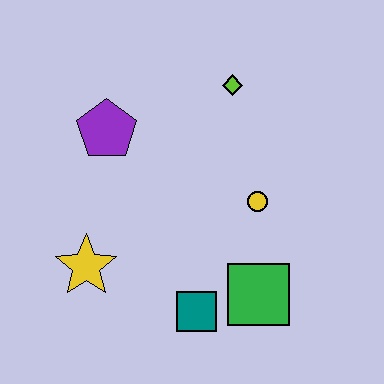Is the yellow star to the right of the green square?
No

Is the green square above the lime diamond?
No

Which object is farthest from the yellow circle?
The yellow star is farthest from the yellow circle.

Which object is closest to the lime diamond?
The yellow circle is closest to the lime diamond.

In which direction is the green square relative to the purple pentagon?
The green square is below the purple pentagon.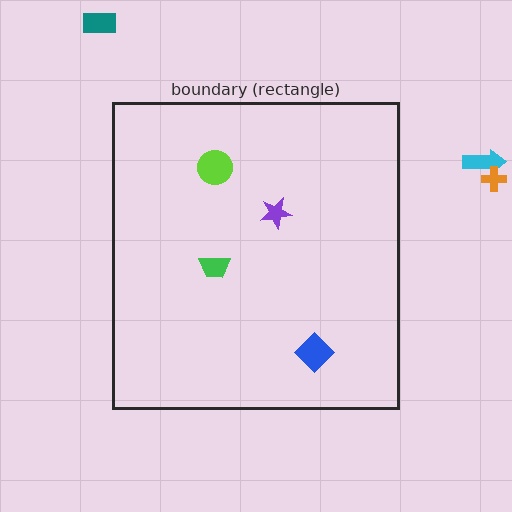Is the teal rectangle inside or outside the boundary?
Outside.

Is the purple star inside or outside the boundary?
Inside.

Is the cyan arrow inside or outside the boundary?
Outside.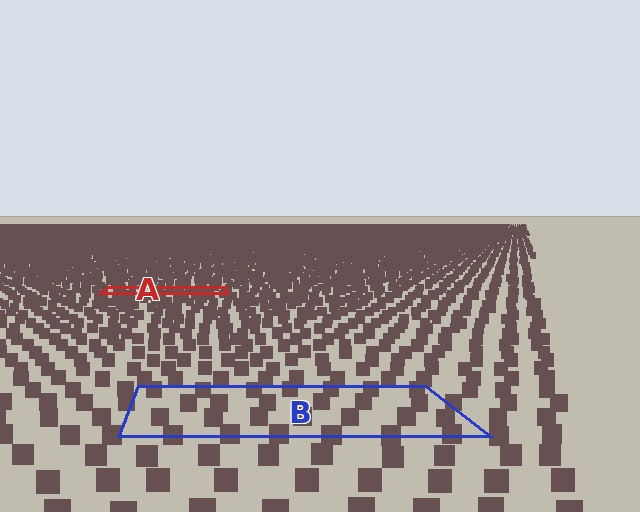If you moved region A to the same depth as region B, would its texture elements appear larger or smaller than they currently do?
They would appear larger. At a closer depth, the same texture elements are projected at a bigger on-screen size.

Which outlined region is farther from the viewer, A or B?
Region A is farther from the viewer — the texture elements inside it appear smaller and more densely packed.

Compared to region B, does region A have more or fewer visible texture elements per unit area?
Region A has more texture elements per unit area — they are packed more densely because it is farther away.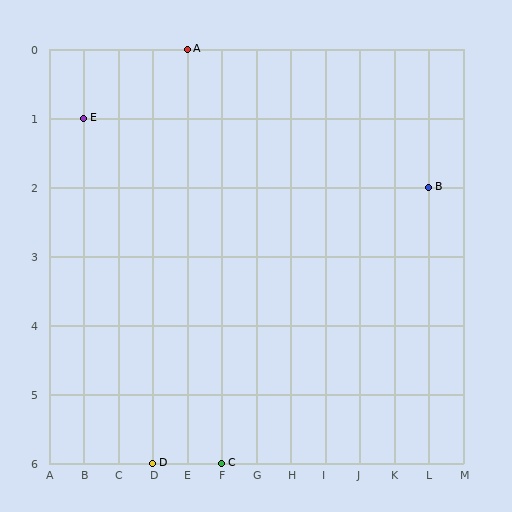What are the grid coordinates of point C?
Point C is at grid coordinates (F, 6).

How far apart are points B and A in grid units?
Points B and A are 7 columns and 2 rows apart (about 7.3 grid units diagonally).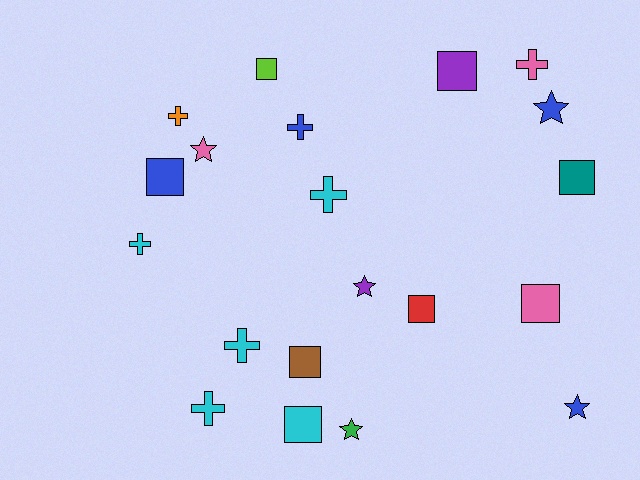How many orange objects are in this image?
There is 1 orange object.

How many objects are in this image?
There are 20 objects.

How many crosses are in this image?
There are 7 crosses.